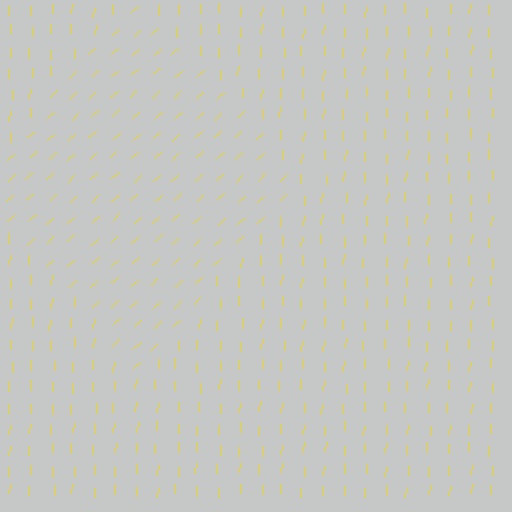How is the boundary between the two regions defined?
The boundary is defined purely by a change in line orientation (approximately 45 degrees difference). All lines are the same color and thickness.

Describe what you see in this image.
The image is filled with small yellow line segments. A diamond region in the image has lines oriented differently from the surrounding lines, creating a visible texture boundary.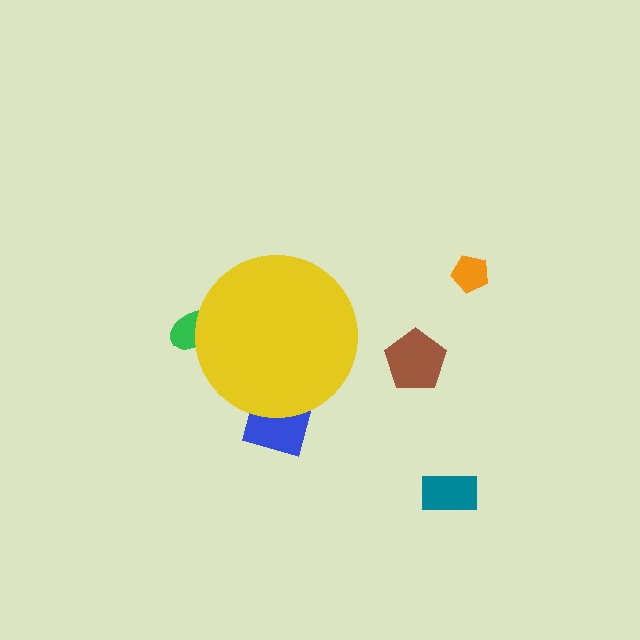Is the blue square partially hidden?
Yes, the blue square is partially hidden behind the yellow circle.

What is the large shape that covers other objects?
A yellow circle.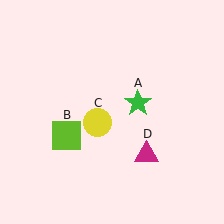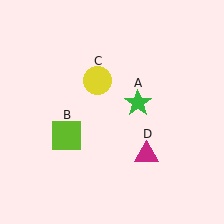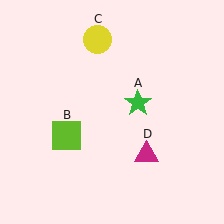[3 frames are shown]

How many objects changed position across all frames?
1 object changed position: yellow circle (object C).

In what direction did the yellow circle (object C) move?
The yellow circle (object C) moved up.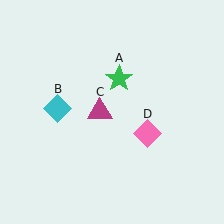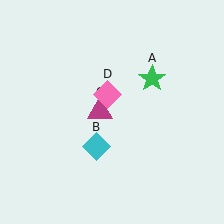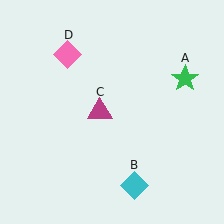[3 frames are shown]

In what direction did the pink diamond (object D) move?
The pink diamond (object D) moved up and to the left.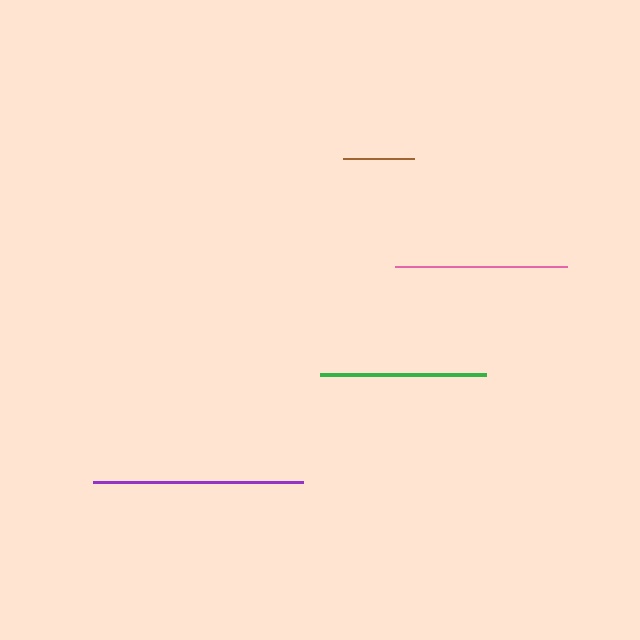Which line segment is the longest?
The purple line is the longest at approximately 210 pixels.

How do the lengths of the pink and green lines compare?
The pink and green lines are approximately the same length.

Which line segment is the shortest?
The brown line is the shortest at approximately 71 pixels.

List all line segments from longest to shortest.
From longest to shortest: purple, pink, green, brown.